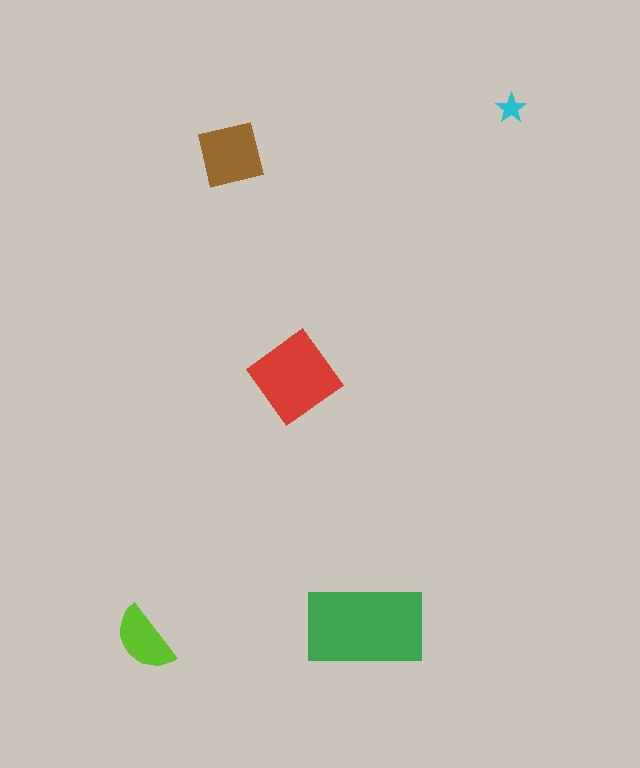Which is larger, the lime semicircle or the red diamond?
The red diamond.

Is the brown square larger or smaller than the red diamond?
Smaller.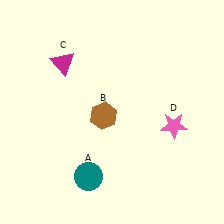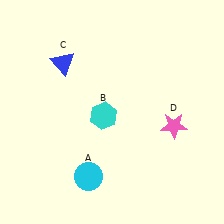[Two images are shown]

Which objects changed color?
A changed from teal to cyan. B changed from brown to cyan. C changed from magenta to blue.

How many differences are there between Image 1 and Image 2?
There are 3 differences between the two images.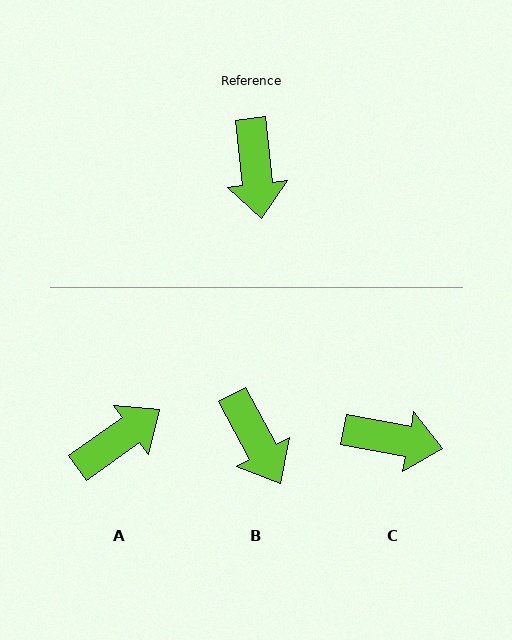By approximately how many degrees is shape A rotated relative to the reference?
Approximately 119 degrees counter-clockwise.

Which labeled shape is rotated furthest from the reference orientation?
A, about 119 degrees away.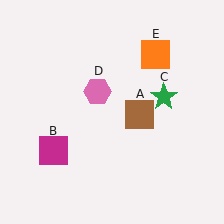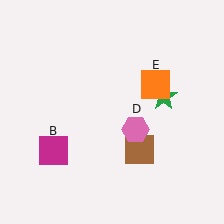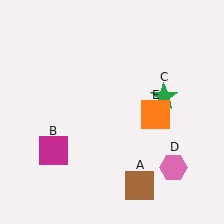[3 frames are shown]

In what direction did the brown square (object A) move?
The brown square (object A) moved down.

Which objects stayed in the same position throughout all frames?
Magenta square (object B) and green star (object C) remained stationary.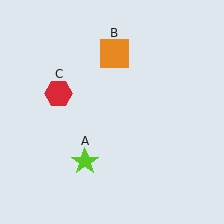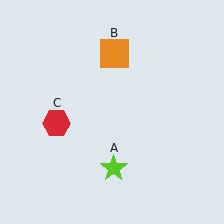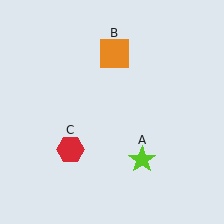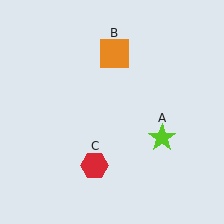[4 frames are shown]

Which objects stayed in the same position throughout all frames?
Orange square (object B) remained stationary.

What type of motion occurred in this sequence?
The lime star (object A), red hexagon (object C) rotated counterclockwise around the center of the scene.